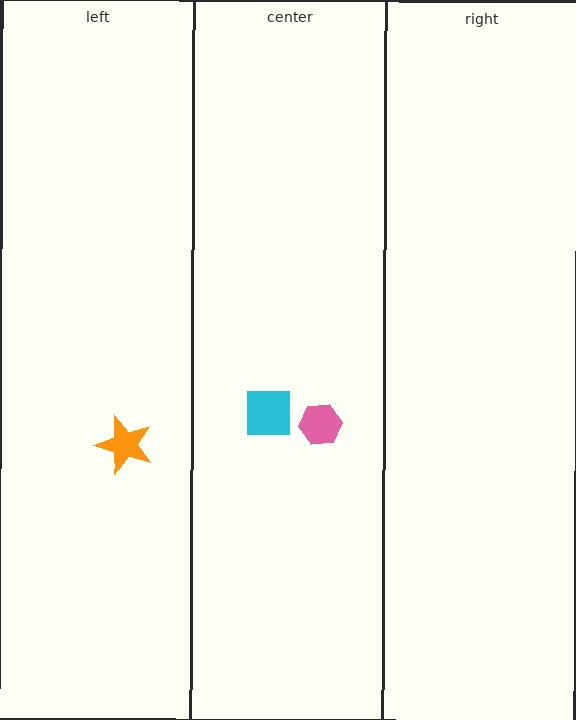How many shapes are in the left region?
1.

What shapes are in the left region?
The orange star.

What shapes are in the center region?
The cyan square, the pink hexagon.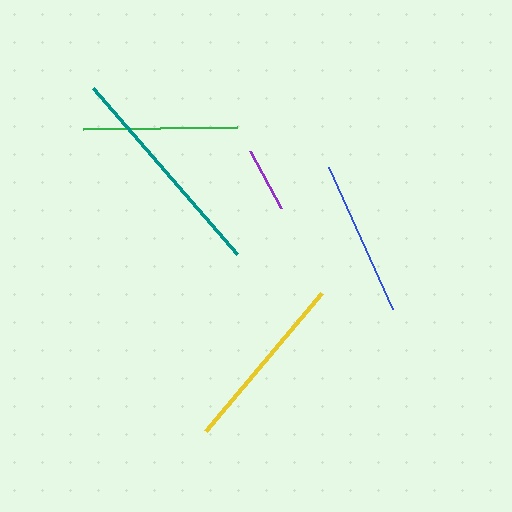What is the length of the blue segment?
The blue segment is approximately 156 pixels long.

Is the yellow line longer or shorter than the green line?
The yellow line is longer than the green line.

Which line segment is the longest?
The teal line is the longest at approximately 220 pixels.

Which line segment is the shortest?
The purple line is the shortest at approximately 65 pixels.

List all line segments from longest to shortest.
From longest to shortest: teal, yellow, blue, green, purple.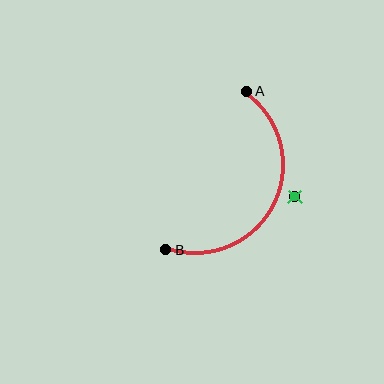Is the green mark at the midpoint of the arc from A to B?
No — the green mark does not lie on the arc at all. It sits slightly outside the curve.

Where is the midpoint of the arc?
The arc midpoint is the point on the curve farthest from the straight line joining A and B. It sits to the right of that line.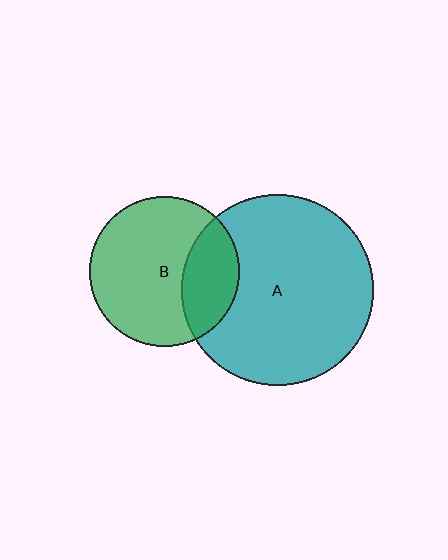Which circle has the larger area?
Circle A (teal).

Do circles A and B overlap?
Yes.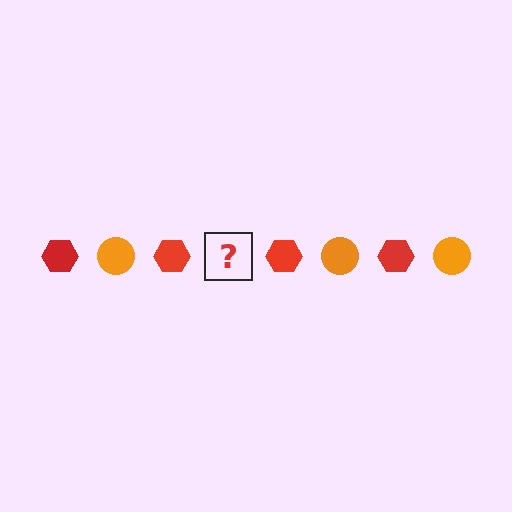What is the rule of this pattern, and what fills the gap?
The rule is that the pattern alternates between red hexagon and orange circle. The gap should be filled with an orange circle.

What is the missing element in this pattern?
The missing element is an orange circle.